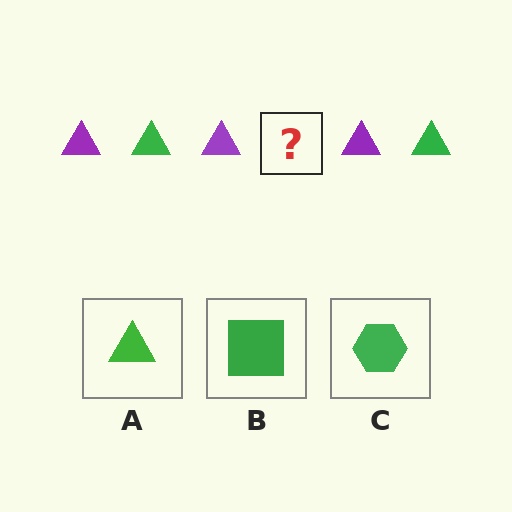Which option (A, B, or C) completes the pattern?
A.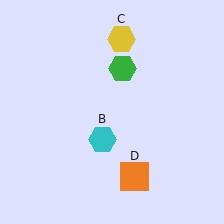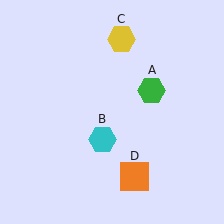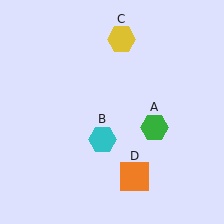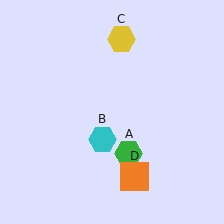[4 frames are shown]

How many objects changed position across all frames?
1 object changed position: green hexagon (object A).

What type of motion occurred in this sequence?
The green hexagon (object A) rotated clockwise around the center of the scene.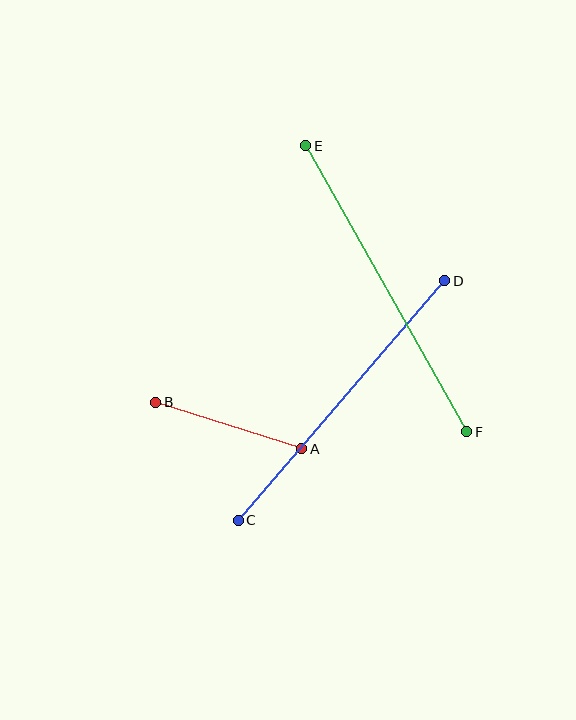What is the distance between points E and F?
The distance is approximately 328 pixels.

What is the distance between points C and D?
The distance is approximately 316 pixels.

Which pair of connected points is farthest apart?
Points E and F are farthest apart.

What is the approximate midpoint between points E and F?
The midpoint is at approximately (386, 289) pixels.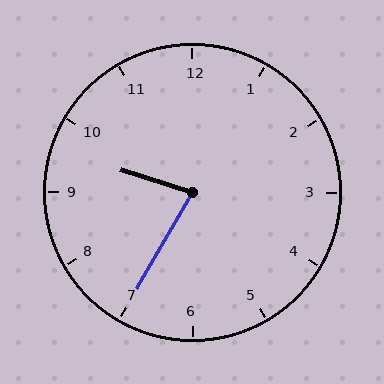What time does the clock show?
9:35.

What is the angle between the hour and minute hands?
Approximately 78 degrees.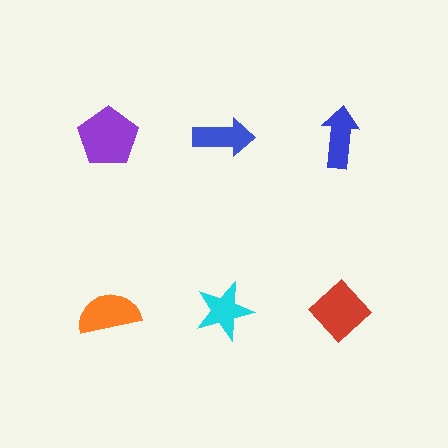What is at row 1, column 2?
A blue arrow.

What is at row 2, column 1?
An orange semicircle.